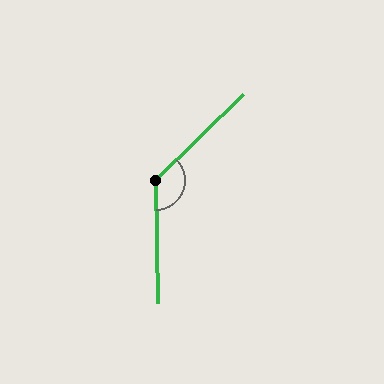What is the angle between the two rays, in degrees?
Approximately 133 degrees.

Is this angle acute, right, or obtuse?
It is obtuse.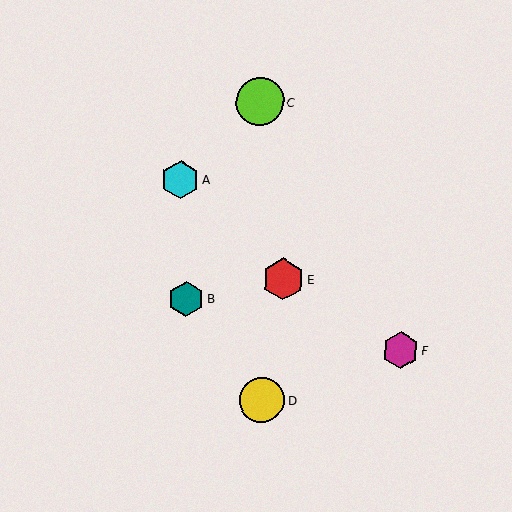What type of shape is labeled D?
Shape D is a yellow circle.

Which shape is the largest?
The lime circle (labeled C) is the largest.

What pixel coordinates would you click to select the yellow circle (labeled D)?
Click at (262, 400) to select the yellow circle D.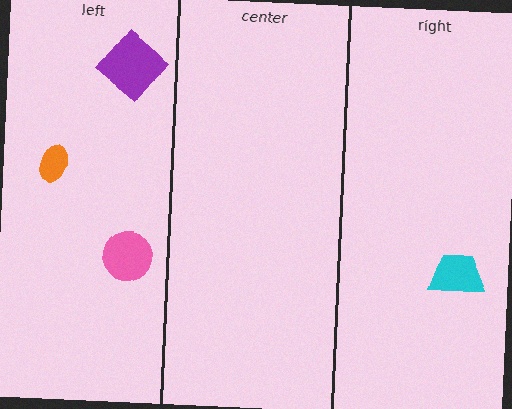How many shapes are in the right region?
1.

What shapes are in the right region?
The cyan trapezoid.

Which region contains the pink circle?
The left region.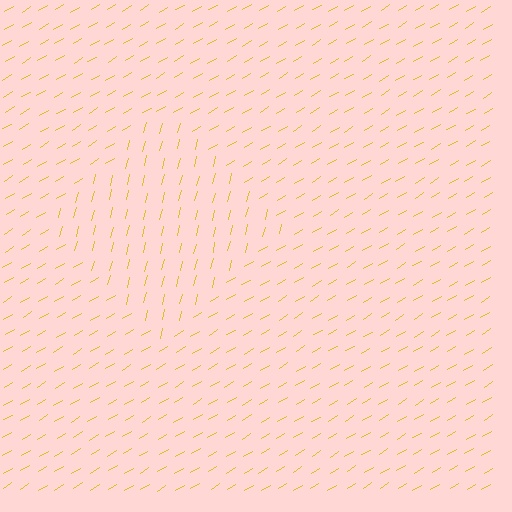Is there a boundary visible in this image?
Yes, there is a texture boundary formed by a change in line orientation.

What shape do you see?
I see a diamond.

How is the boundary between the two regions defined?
The boundary is defined purely by a change in line orientation (approximately 45 degrees difference). All lines are the same color and thickness.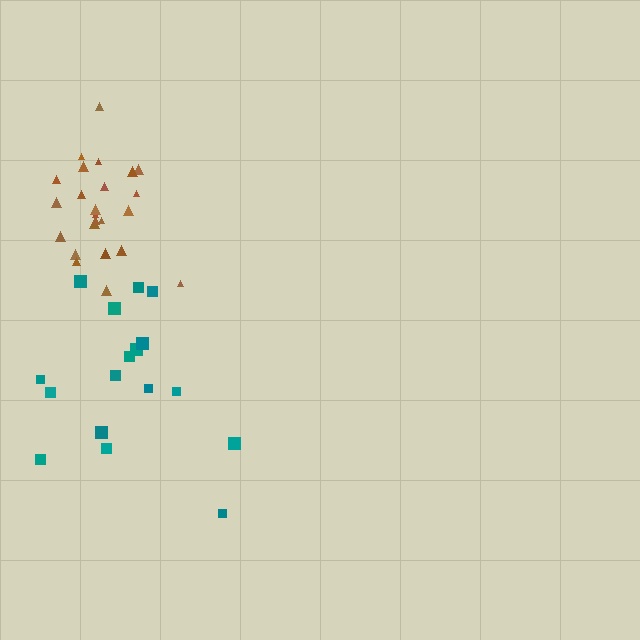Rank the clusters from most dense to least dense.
brown, teal.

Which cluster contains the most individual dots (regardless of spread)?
Brown (24).